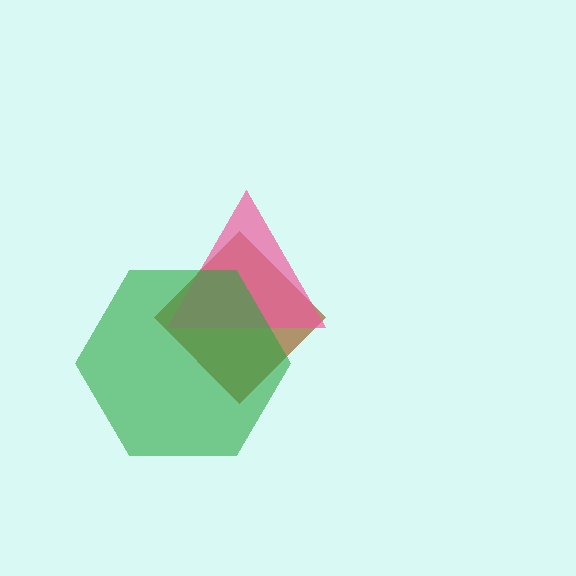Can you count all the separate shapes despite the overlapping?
Yes, there are 3 separate shapes.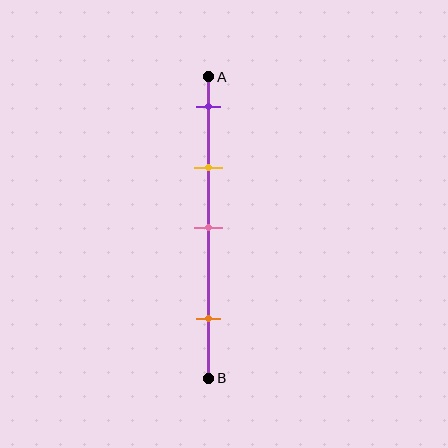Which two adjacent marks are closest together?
The purple and yellow marks are the closest adjacent pair.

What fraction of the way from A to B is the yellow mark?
The yellow mark is approximately 30% (0.3) of the way from A to B.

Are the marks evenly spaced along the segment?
No, the marks are not evenly spaced.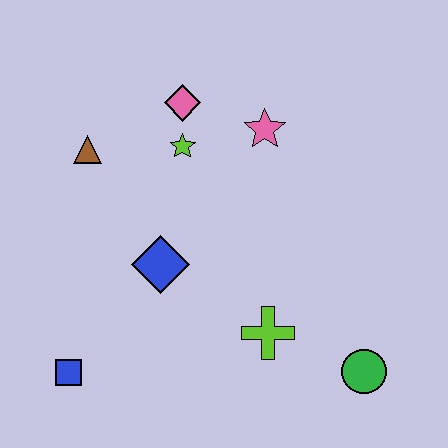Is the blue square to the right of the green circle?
No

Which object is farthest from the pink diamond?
The green circle is farthest from the pink diamond.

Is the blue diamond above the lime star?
No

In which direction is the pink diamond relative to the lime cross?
The pink diamond is above the lime cross.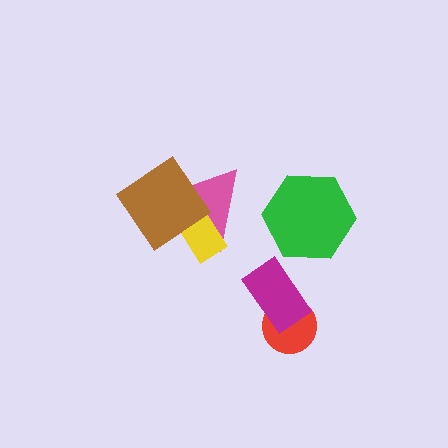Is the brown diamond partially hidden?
No, no other shape covers it.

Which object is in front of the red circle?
The magenta rectangle is in front of the red circle.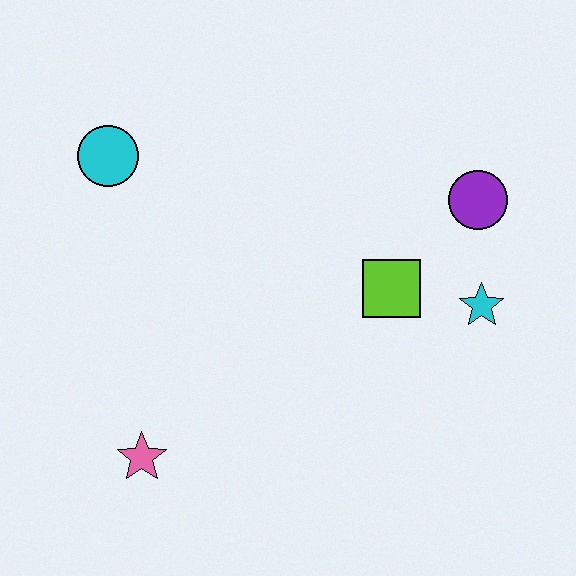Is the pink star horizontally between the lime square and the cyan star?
No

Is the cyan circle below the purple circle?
No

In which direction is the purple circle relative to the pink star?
The purple circle is to the right of the pink star.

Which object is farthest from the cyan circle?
The cyan star is farthest from the cyan circle.